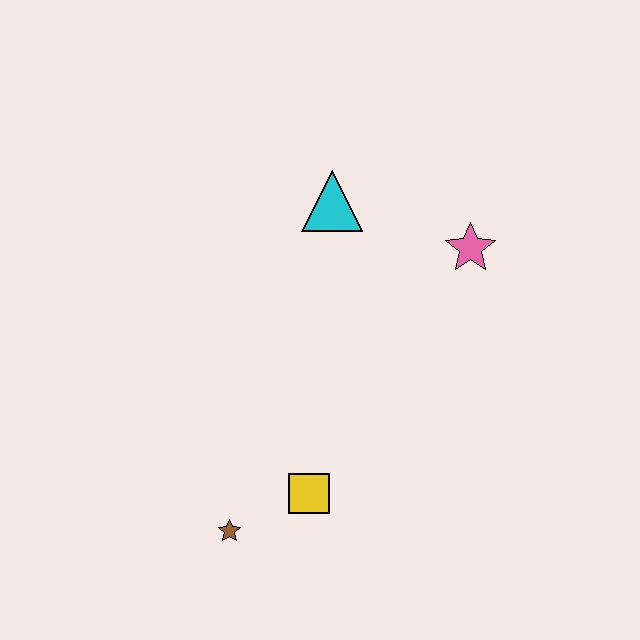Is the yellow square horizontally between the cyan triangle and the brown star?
Yes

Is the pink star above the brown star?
Yes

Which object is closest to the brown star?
The yellow square is closest to the brown star.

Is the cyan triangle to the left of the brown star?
No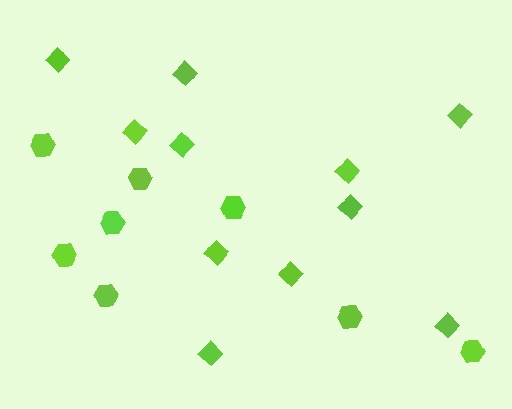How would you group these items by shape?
There are 2 groups: one group of hexagons (8) and one group of diamonds (11).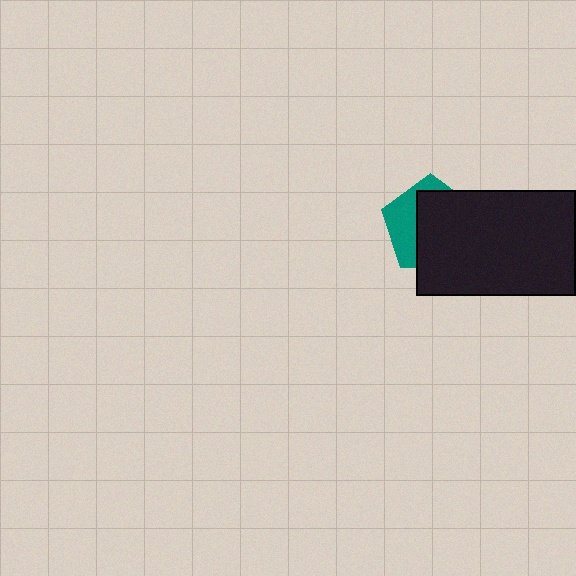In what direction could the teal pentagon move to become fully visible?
The teal pentagon could move toward the upper-left. That would shift it out from behind the black rectangle entirely.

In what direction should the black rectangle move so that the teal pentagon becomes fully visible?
The black rectangle should move toward the lower-right. That is the shortest direction to clear the overlap and leave the teal pentagon fully visible.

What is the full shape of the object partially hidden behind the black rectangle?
The partially hidden object is a teal pentagon.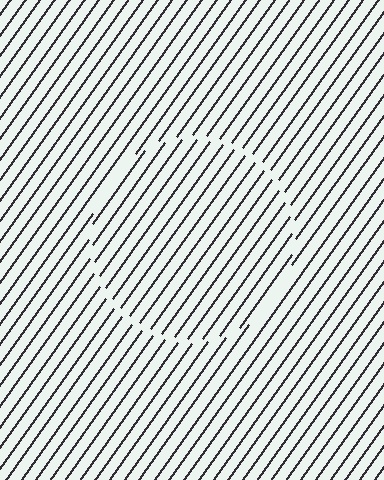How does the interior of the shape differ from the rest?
The interior of the shape contains the same grating, shifted by half a period — the contour is defined by the phase discontinuity where line-ends from the inner and outer gratings abut.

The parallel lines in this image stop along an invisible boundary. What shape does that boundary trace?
An illusory circle. The interior of the shape contains the same grating, shifted by half a period — the contour is defined by the phase discontinuity where line-ends from the inner and outer gratings abut.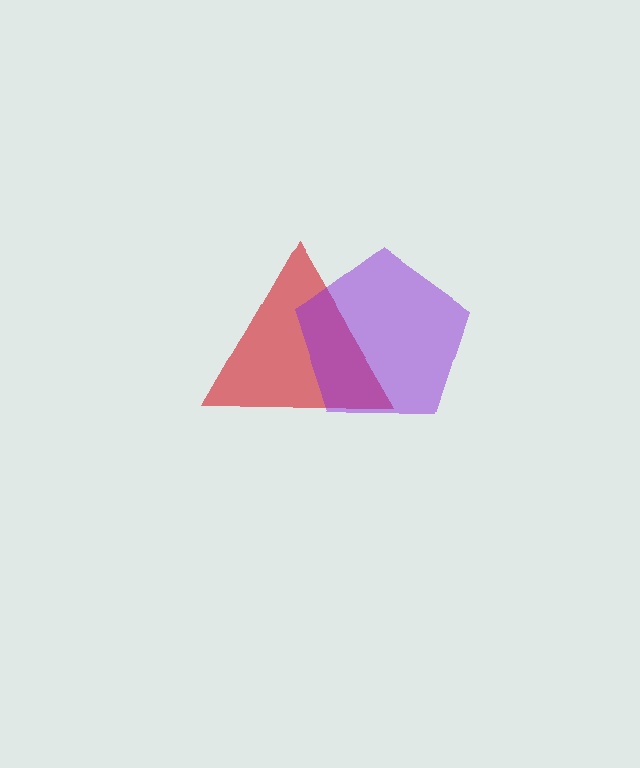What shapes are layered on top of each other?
The layered shapes are: a red triangle, a purple pentagon.